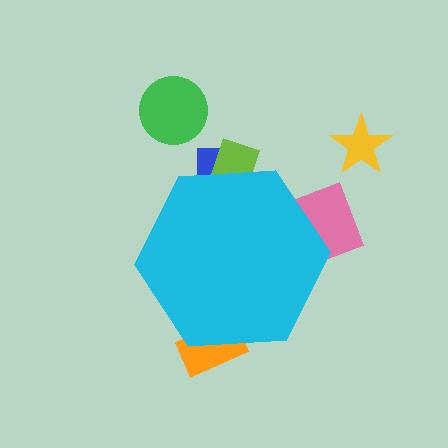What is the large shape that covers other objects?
A cyan hexagon.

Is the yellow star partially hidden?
No, the yellow star is fully visible.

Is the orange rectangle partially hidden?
Yes, the orange rectangle is partially hidden behind the cyan hexagon.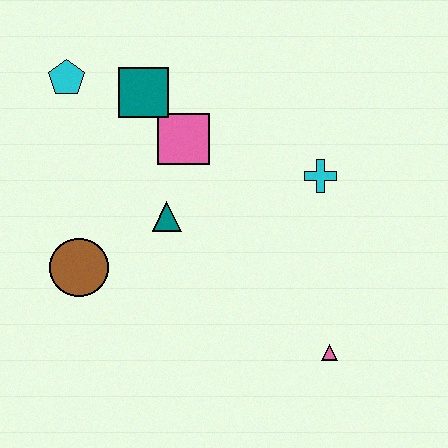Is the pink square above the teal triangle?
Yes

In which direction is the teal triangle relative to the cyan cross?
The teal triangle is to the left of the cyan cross.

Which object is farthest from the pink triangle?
The cyan pentagon is farthest from the pink triangle.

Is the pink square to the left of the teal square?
No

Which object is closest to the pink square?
The teal square is closest to the pink square.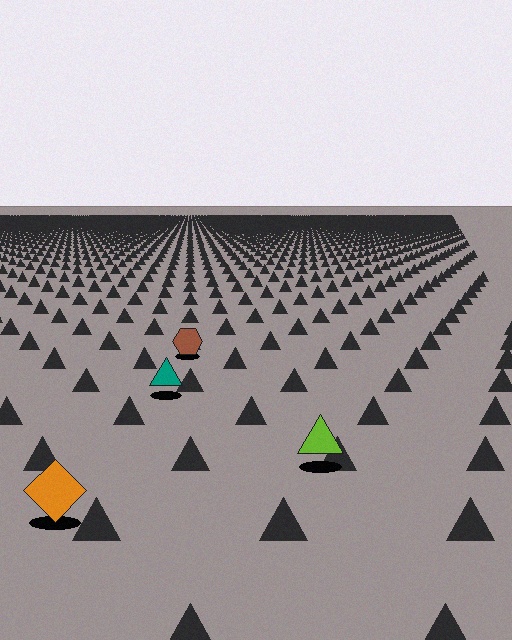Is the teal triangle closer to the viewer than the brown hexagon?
Yes. The teal triangle is closer — you can tell from the texture gradient: the ground texture is coarser near it.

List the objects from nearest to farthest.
From nearest to farthest: the orange diamond, the lime triangle, the teal triangle, the brown hexagon.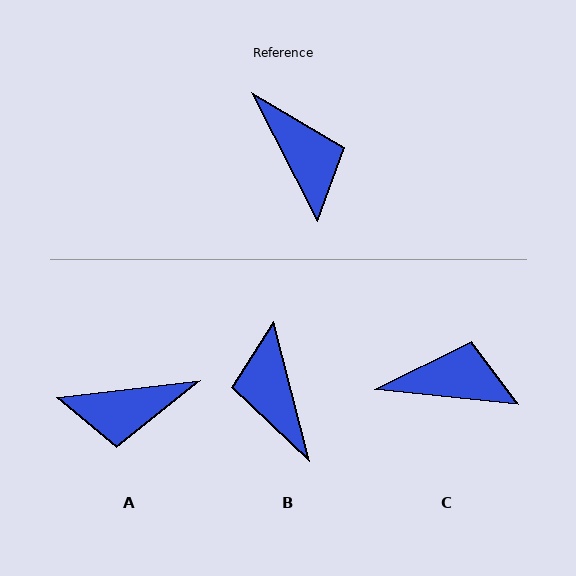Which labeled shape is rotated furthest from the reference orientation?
B, about 167 degrees away.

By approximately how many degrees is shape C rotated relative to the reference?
Approximately 57 degrees counter-clockwise.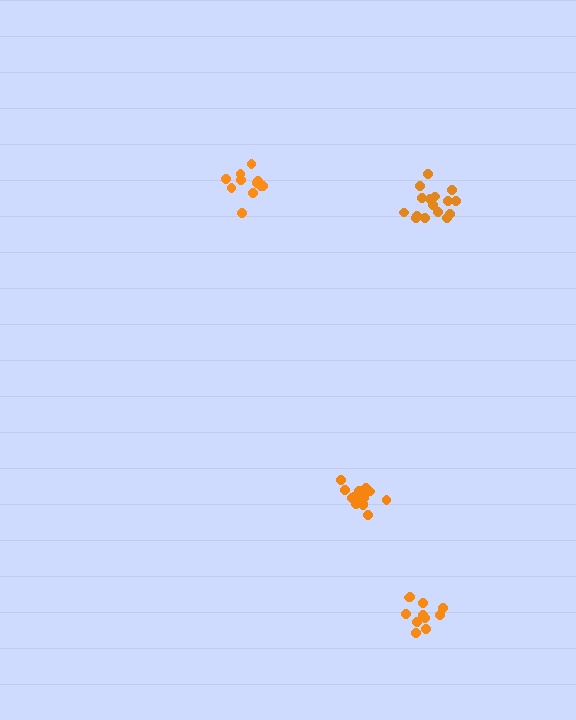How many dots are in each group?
Group 1: 16 dots, Group 2: 11 dots, Group 3: 14 dots, Group 4: 11 dots (52 total).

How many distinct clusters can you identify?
There are 4 distinct clusters.